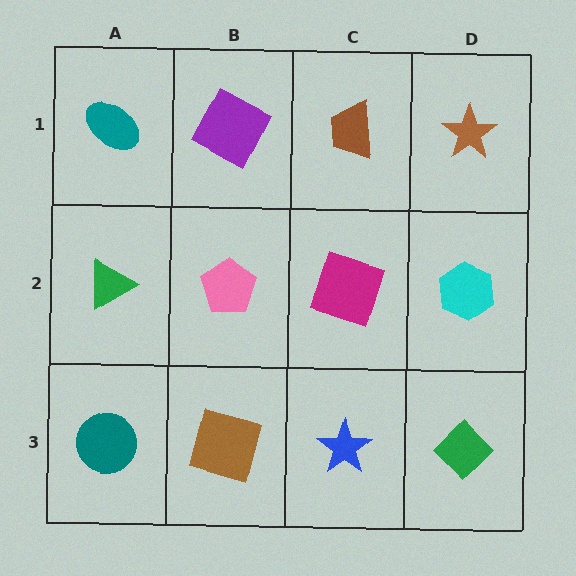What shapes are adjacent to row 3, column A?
A green triangle (row 2, column A), a brown square (row 3, column B).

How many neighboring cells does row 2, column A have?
3.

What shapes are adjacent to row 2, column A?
A teal ellipse (row 1, column A), a teal circle (row 3, column A), a pink pentagon (row 2, column B).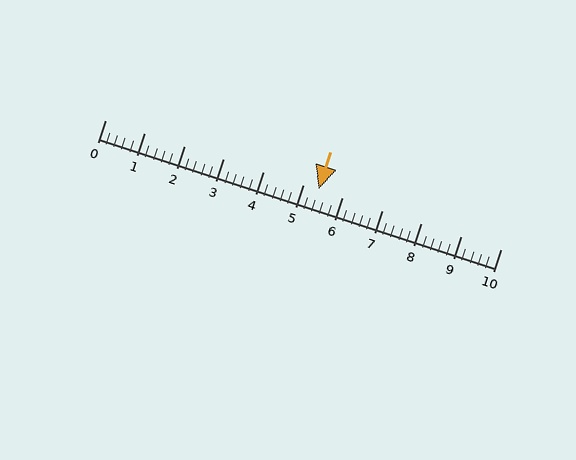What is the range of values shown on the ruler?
The ruler shows values from 0 to 10.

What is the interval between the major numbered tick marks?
The major tick marks are spaced 1 units apart.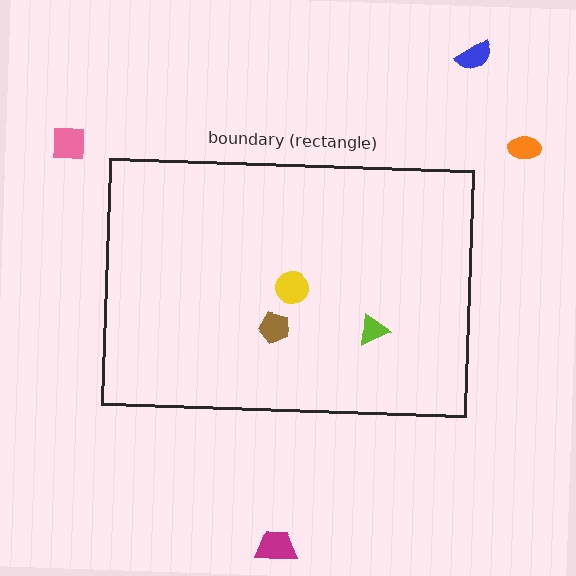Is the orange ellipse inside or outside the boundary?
Outside.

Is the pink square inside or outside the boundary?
Outside.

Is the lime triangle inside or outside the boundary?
Inside.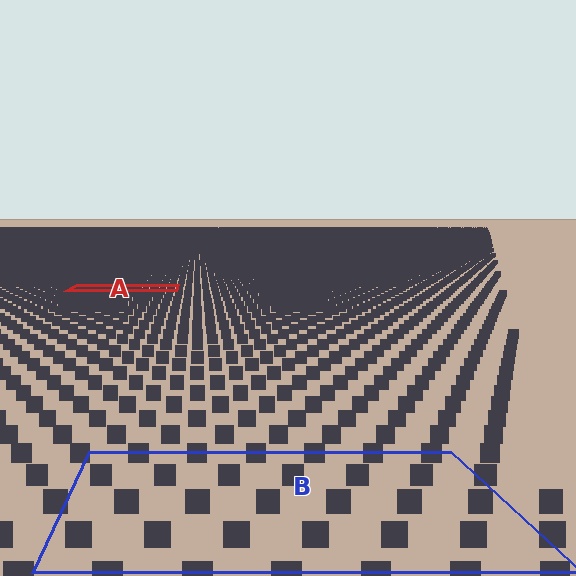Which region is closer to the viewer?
Region B is closer. The texture elements there are larger and more spread out.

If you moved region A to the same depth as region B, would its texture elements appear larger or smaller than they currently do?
They would appear larger. At a closer depth, the same texture elements are projected at a bigger on-screen size.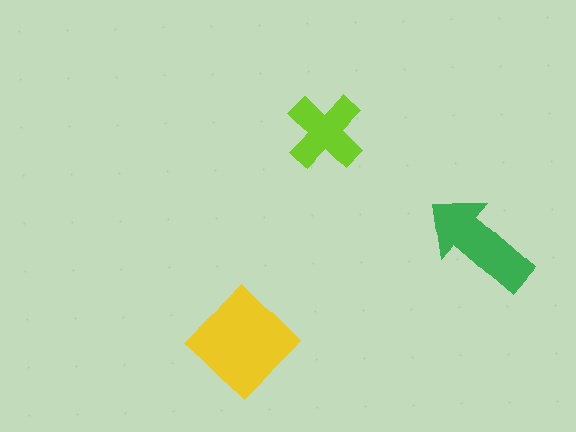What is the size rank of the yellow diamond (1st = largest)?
1st.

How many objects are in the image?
There are 3 objects in the image.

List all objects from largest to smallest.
The yellow diamond, the green arrow, the lime cross.